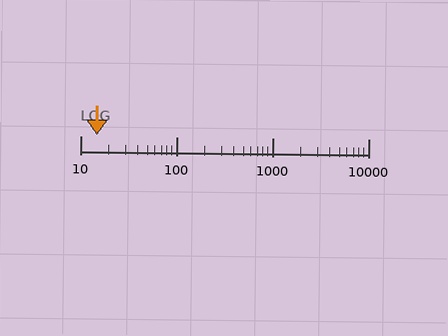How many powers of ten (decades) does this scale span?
The scale spans 3 decades, from 10 to 10000.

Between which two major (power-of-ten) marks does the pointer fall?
The pointer is between 10 and 100.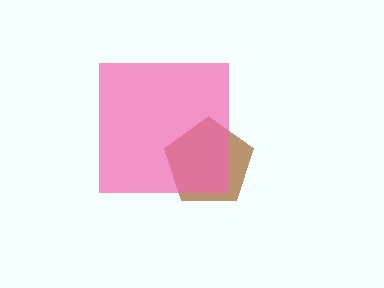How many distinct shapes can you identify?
There are 2 distinct shapes: a brown pentagon, a pink square.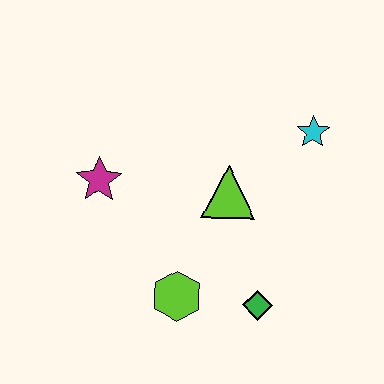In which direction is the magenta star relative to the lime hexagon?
The magenta star is above the lime hexagon.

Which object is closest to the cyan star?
The lime triangle is closest to the cyan star.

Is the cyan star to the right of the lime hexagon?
Yes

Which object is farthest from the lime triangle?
The magenta star is farthest from the lime triangle.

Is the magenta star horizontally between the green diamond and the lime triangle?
No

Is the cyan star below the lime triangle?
No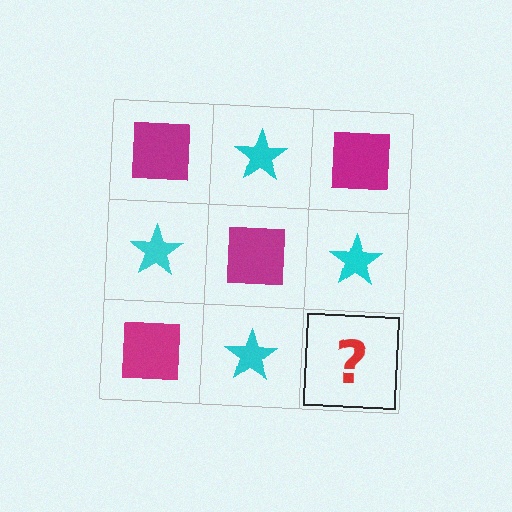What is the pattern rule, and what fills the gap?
The rule is that it alternates magenta square and cyan star in a checkerboard pattern. The gap should be filled with a magenta square.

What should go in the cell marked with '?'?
The missing cell should contain a magenta square.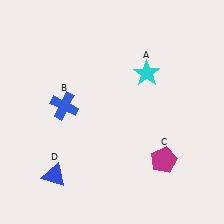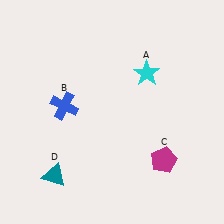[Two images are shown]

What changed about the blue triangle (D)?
In Image 1, D is blue. In Image 2, it changed to teal.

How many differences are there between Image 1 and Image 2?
There is 1 difference between the two images.